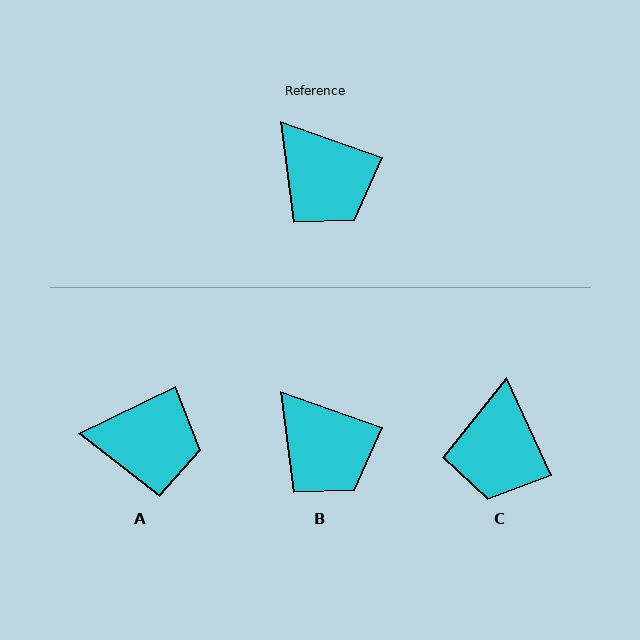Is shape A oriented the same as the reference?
No, it is off by about 45 degrees.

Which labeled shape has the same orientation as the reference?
B.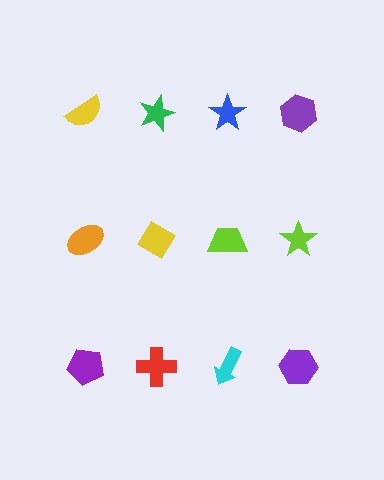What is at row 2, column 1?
An orange ellipse.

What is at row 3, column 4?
A purple hexagon.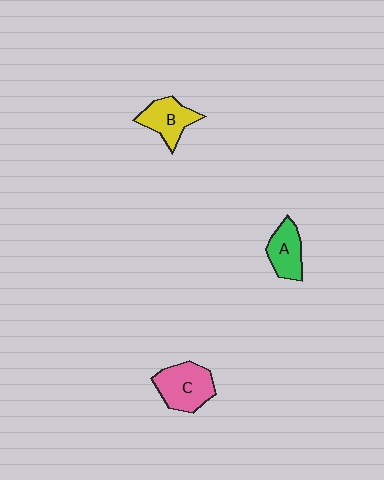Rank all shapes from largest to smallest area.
From largest to smallest: C (pink), B (yellow), A (green).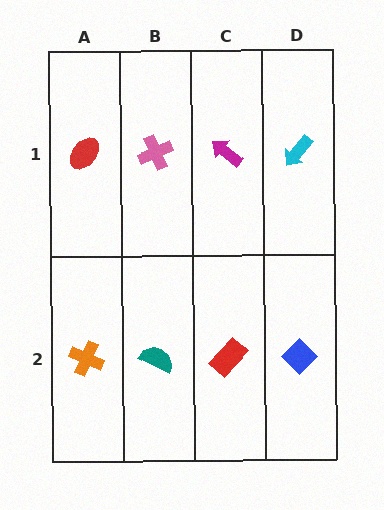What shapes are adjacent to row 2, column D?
A cyan arrow (row 1, column D), a red rectangle (row 2, column C).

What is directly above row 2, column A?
A red ellipse.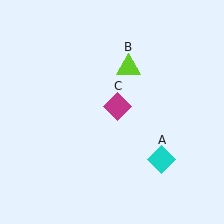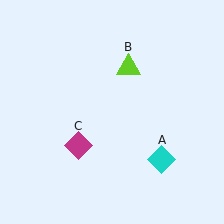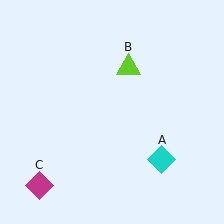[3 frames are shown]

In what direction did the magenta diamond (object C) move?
The magenta diamond (object C) moved down and to the left.